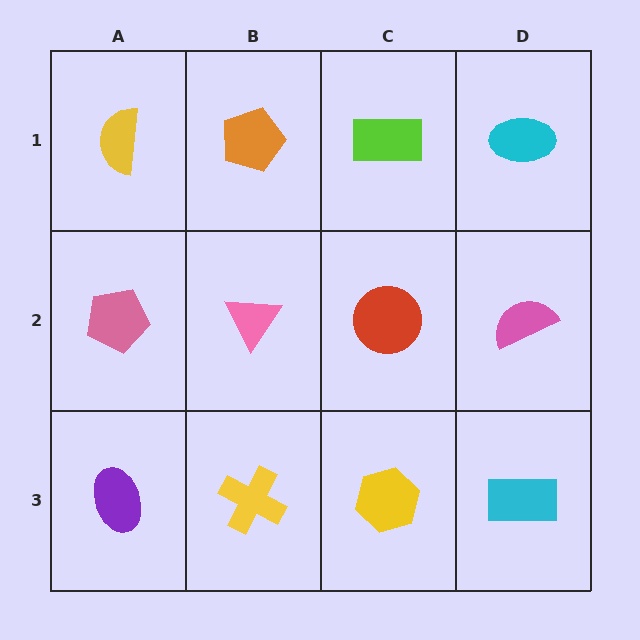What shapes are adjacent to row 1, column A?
A pink pentagon (row 2, column A), an orange pentagon (row 1, column B).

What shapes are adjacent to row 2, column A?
A yellow semicircle (row 1, column A), a purple ellipse (row 3, column A), a pink triangle (row 2, column B).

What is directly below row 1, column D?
A pink semicircle.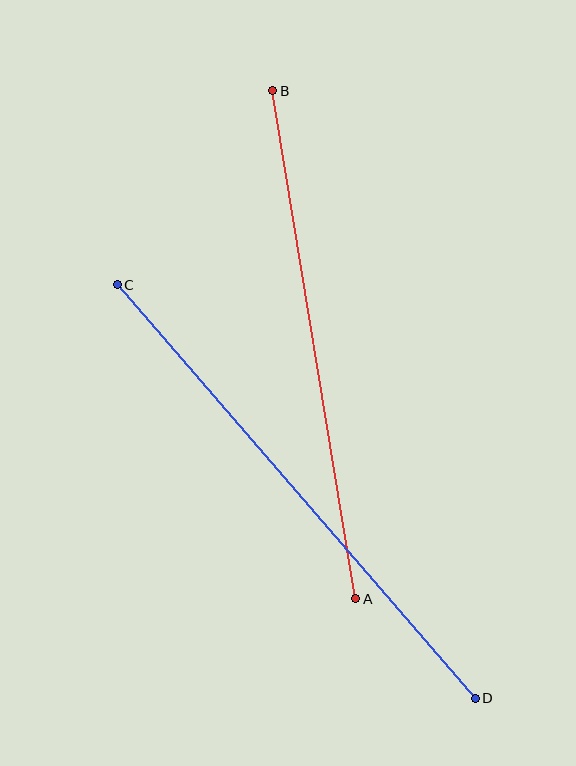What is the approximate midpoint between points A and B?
The midpoint is at approximately (314, 345) pixels.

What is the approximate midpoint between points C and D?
The midpoint is at approximately (296, 492) pixels.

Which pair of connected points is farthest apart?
Points C and D are farthest apart.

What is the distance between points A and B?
The distance is approximately 515 pixels.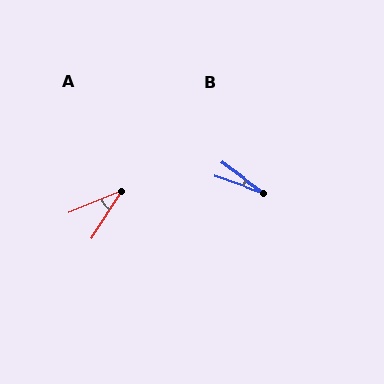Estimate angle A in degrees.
Approximately 35 degrees.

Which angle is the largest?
A, at approximately 35 degrees.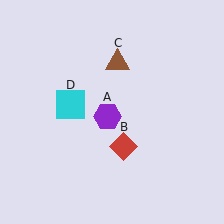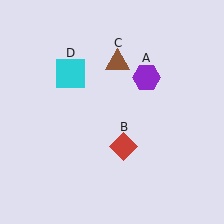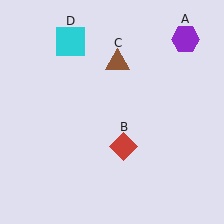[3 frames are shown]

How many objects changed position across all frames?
2 objects changed position: purple hexagon (object A), cyan square (object D).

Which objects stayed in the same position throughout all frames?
Red diamond (object B) and brown triangle (object C) remained stationary.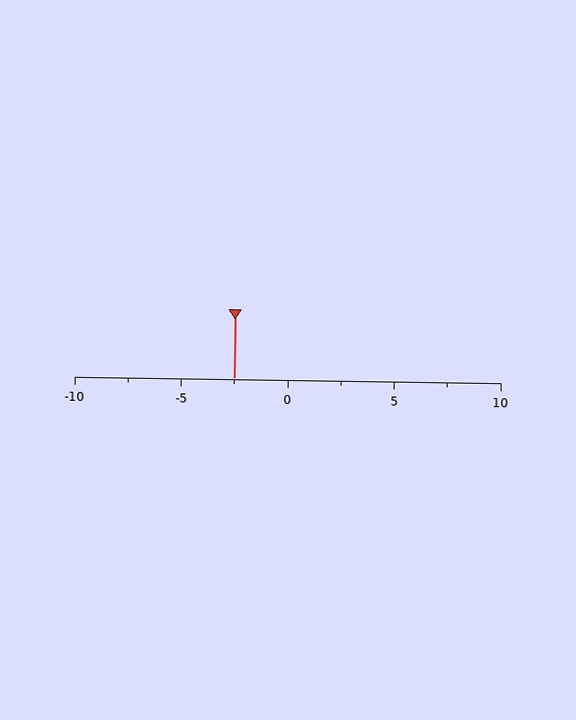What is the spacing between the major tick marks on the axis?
The major ticks are spaced 5 apart.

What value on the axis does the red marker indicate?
The marker indicates approximately -2.5.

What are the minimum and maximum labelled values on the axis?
The axis runs from -10 to 10.